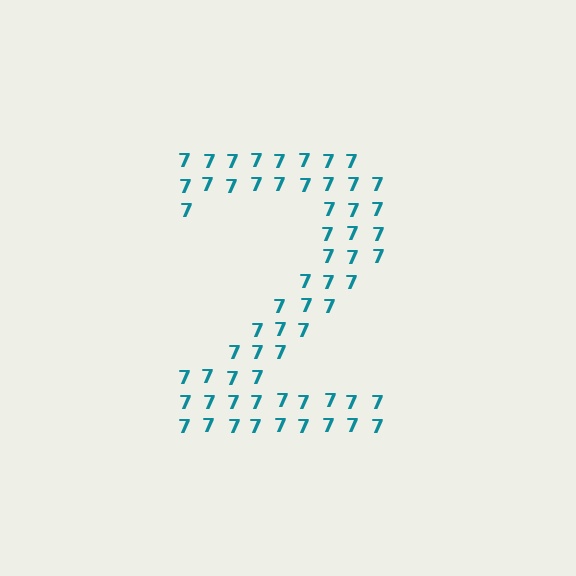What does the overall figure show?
The overall figure shows the digit 2.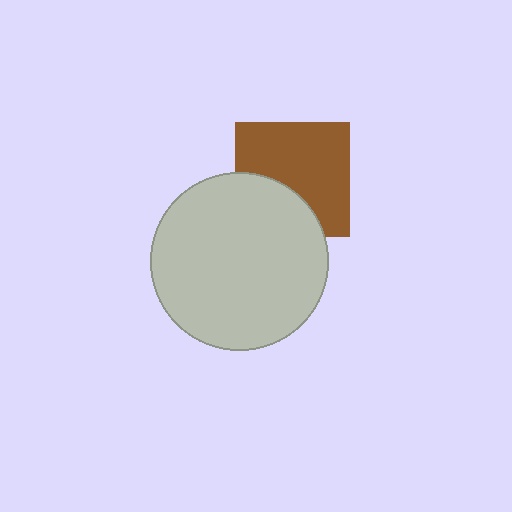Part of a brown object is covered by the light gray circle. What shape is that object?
It is a square.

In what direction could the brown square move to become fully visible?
The brown square could move up. That would shift it out from behind the light gray circle entirely.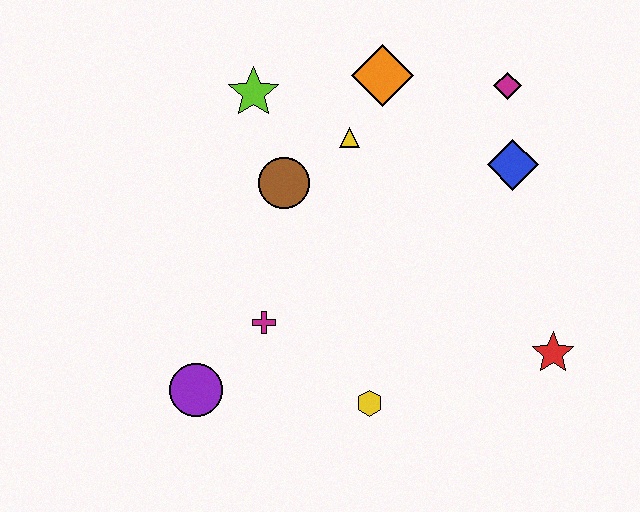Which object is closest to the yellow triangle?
The orange diamond is closest to the yellow triangle.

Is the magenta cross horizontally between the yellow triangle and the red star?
No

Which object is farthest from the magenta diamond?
The purple circle is farthest from the magenta diamond.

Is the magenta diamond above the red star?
Yes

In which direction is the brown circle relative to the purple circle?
The brown circle is above the purple circle.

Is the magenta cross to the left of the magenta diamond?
Yes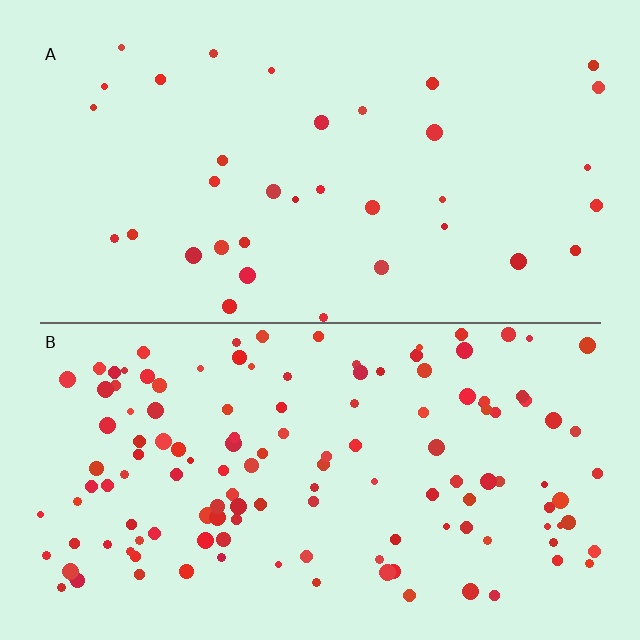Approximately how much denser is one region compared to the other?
Approximately 3.8× — region B over region A.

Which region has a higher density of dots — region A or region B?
B (the bottom).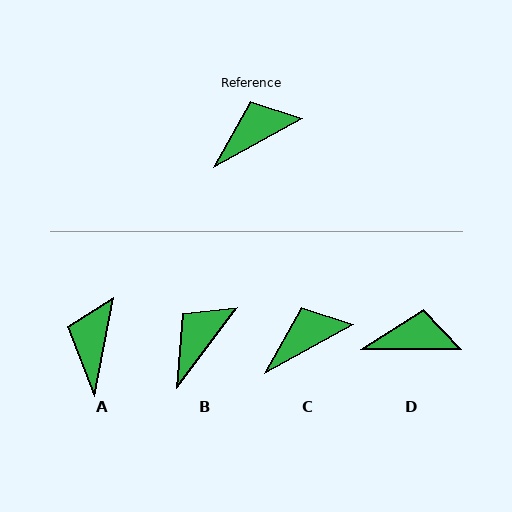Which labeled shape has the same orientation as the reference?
C.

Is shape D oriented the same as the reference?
No, it is off by about 28 degrees.